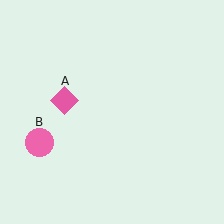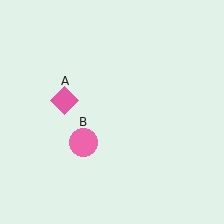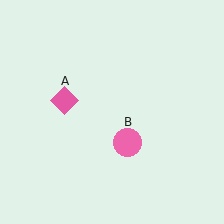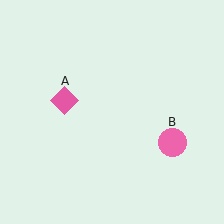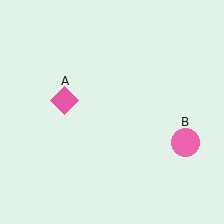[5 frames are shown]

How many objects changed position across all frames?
1 object changed position: pink circle (object B).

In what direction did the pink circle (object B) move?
The pink circle (object B) moved right.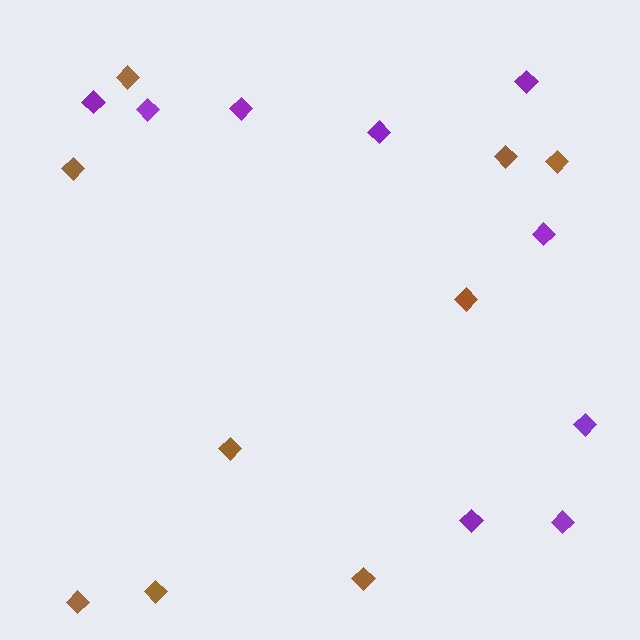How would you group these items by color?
There are 2 groups: one group of brown diamonds (9) and one group of purple diamonds (9).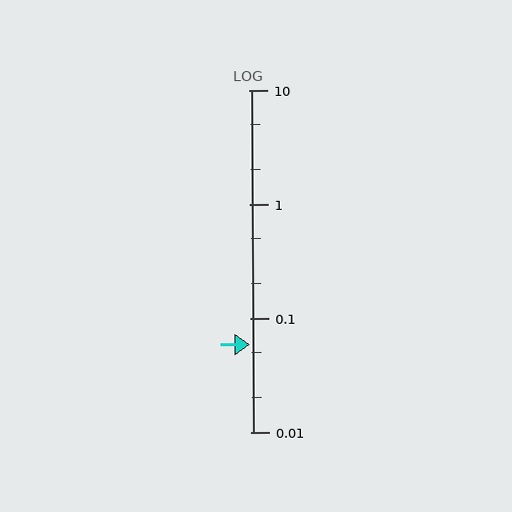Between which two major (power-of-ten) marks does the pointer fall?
The pointer is between 0.01 and 0.1.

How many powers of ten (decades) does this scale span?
The scale spans 3 decades, from 0.01 to 10.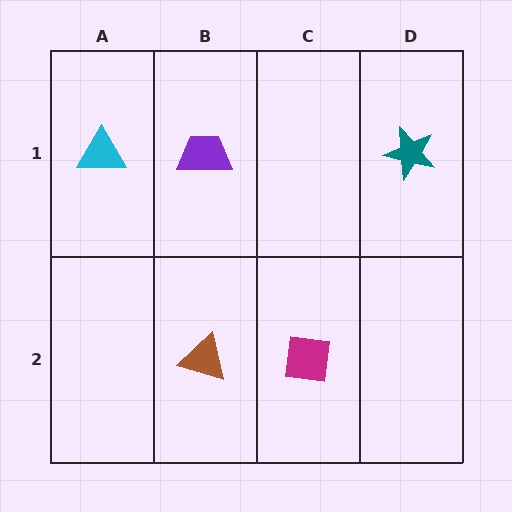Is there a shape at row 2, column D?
No, that cell is empty.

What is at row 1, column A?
A cyan triangle.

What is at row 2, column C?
A magenta square.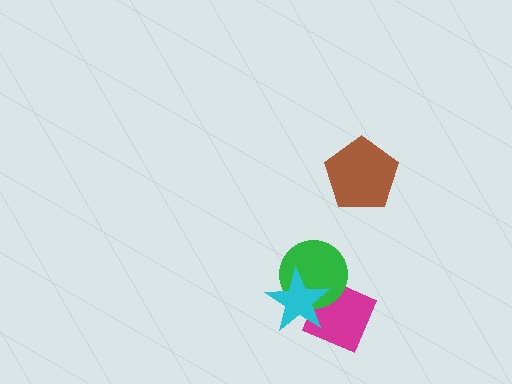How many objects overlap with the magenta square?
2 objects overlap with the magenta square.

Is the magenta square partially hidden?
Yes, it is partially covered by another shape.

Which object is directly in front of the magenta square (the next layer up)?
The green circle is directly in front of the magenta square.